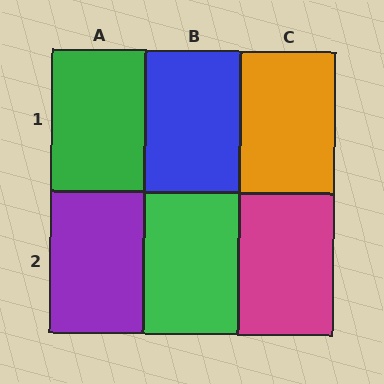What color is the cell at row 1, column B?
Blue.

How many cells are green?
2 cells are green.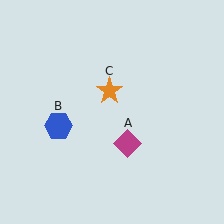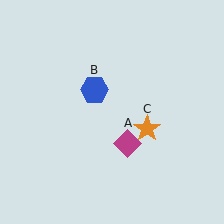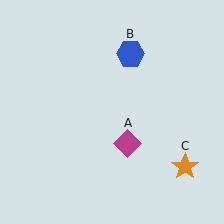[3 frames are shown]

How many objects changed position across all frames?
2 objects changed position: blue hexagon (object B), orange star (object C).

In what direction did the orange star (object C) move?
The orange star (object C) moved down and to the right.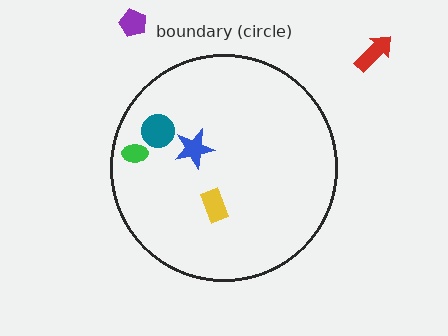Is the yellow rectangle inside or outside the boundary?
Inside.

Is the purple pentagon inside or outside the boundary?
Outside.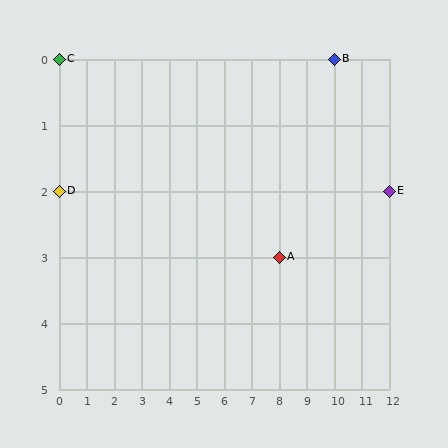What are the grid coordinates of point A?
Point A is at grid coordinates (8, 3).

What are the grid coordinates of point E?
Point E is at grid coordinates (12, 2).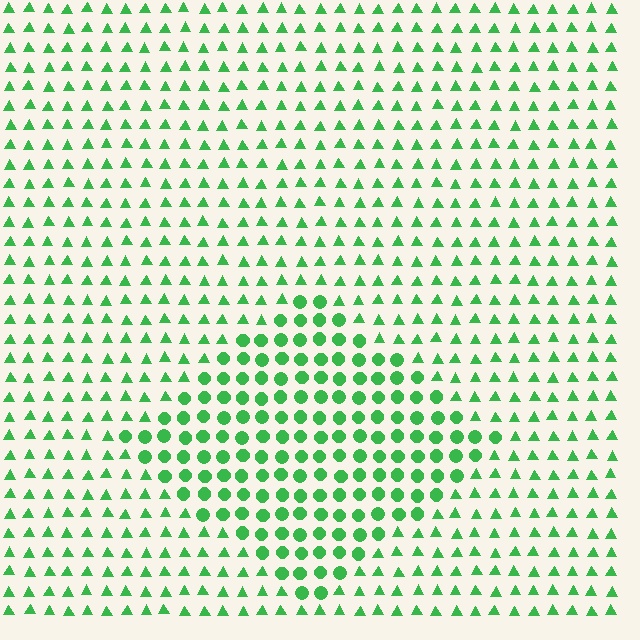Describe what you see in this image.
The image is filled with small green elements arranged in a uniform grid. A diamond-shaped region contains circles, while the surrounding area contains triangles. The boundary is defined purely by the change in element shape.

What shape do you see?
I see a diamond.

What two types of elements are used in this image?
The image uses circles inside the diamond region and triangles outside it.